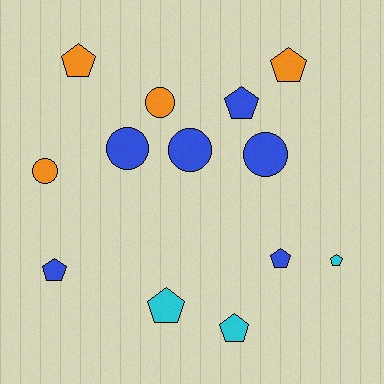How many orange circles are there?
There are 2 orange circles.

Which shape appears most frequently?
Pentagon, with 8 objects.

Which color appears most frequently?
Blue, with 6 objects.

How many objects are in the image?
There are 13 objects.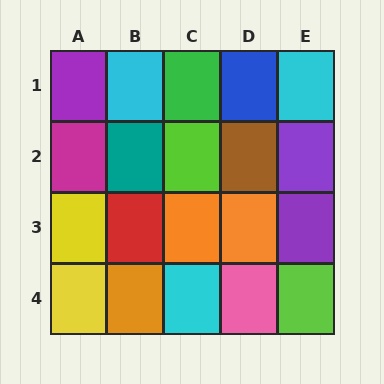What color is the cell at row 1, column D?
Blue.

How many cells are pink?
1 cell is pink.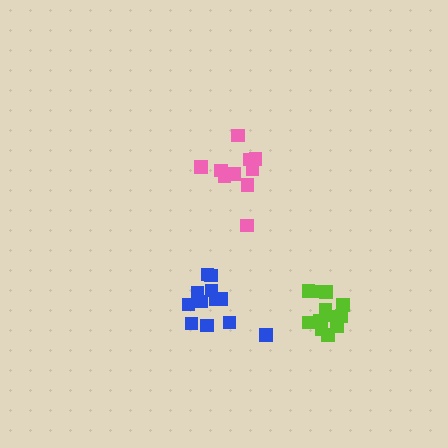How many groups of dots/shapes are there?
There are 3 groups.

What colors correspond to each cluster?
The clusters are colored: pink, blue, lime.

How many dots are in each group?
Group 1: 10 dots, Group 2: 12 dots, Group 3: 13 dots (35 total).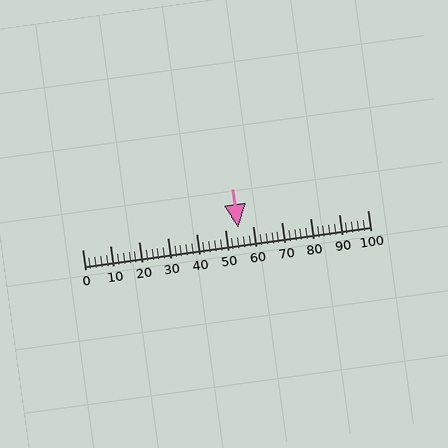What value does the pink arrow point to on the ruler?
The pink arrow points to approximately 55.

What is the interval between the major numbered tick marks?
The major tick marks are spaced 10 units apart.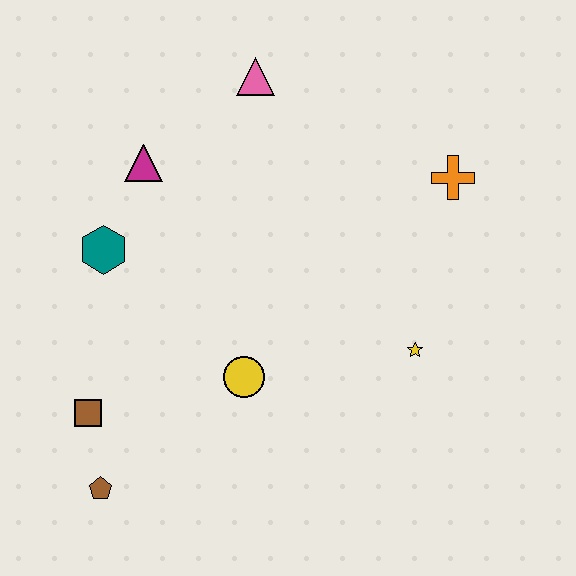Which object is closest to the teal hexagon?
The magenta triangle is closest to the teal hexagon.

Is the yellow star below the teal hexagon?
Yes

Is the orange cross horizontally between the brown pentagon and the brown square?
No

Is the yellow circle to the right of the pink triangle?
No